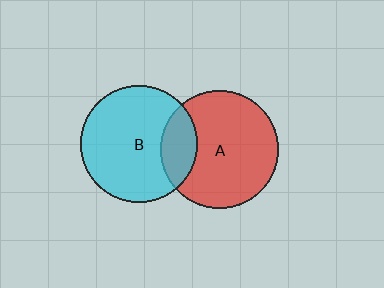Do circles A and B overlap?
Yes.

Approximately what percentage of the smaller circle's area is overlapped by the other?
Approximately 20%.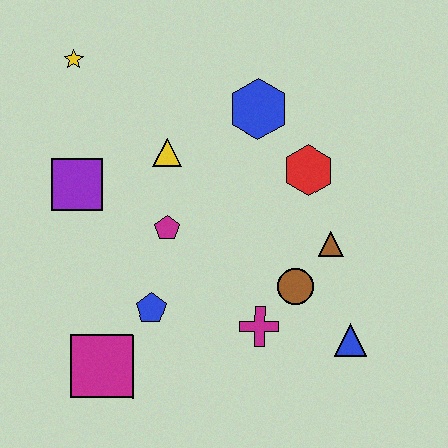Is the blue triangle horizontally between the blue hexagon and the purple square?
No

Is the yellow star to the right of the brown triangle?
No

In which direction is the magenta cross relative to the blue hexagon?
The magenta cross is below the blue hexagon.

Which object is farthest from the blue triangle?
The yellow star is farthest from the blue triangle.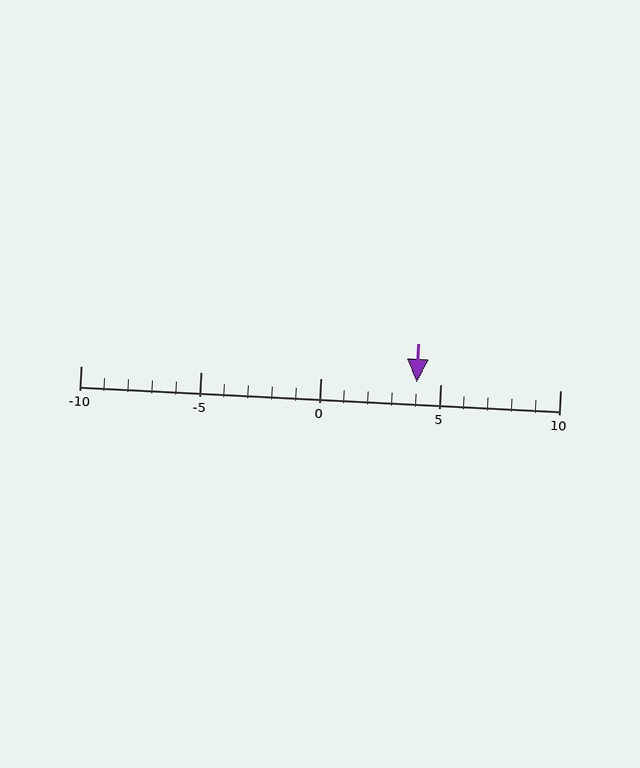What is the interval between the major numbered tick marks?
The major tick marks are spaced 5 units apart.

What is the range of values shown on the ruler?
The ruler shows values from -10 to 10.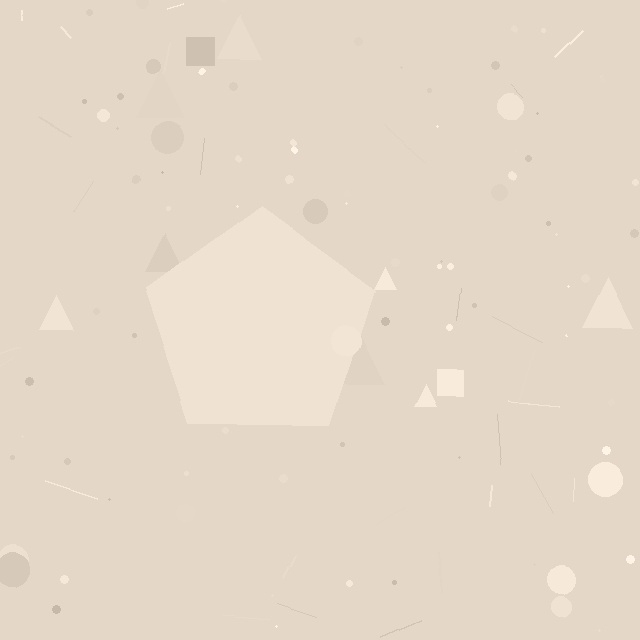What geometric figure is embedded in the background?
A pentagon is embedded in the background.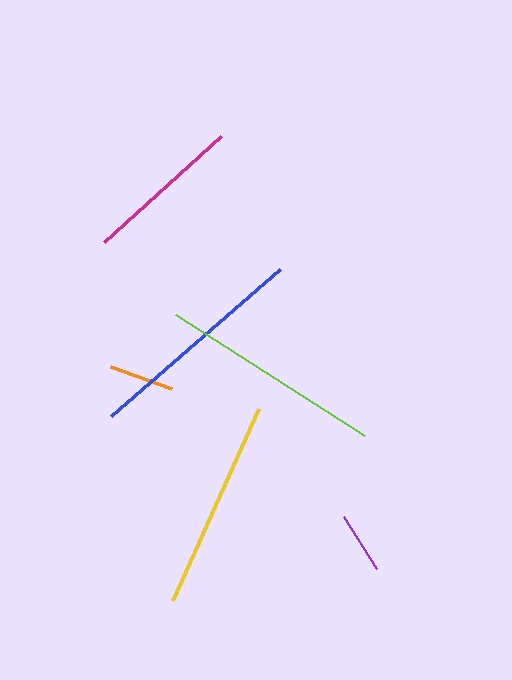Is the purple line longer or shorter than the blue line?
The blue line is longer than the purple line.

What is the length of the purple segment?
The purple segment is approximately 62 pixels long.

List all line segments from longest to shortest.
From longest to shortest: blue, lime, yellow, magenta, orange, purple.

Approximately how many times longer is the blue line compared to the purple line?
The blue line is approximately 3.6 times the length of the purple line.